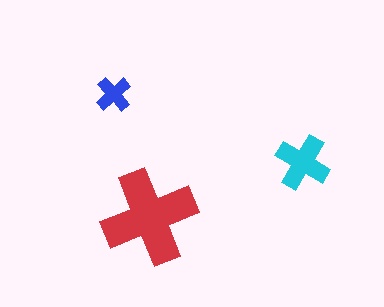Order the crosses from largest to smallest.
the red one, the cyan one, the blue one.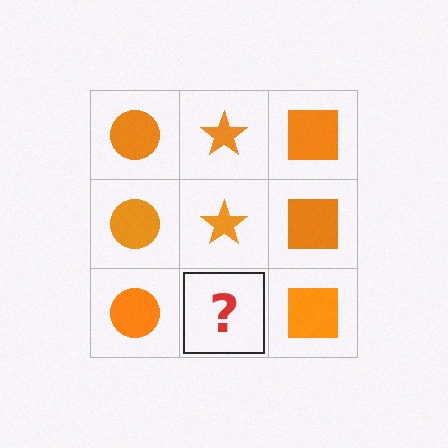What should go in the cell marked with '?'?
The missing cell should contain an orange star.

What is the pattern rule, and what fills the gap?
The rule is that each column has a consistent shape. The gap should be filled with an orange star.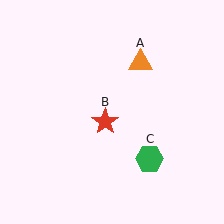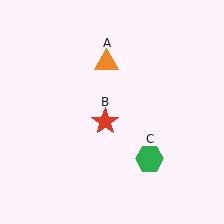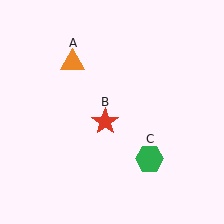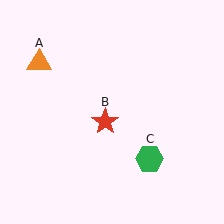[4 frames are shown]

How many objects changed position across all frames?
1 object changed position: orange triangle (object A).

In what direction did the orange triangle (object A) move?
The orange triangle (object A) moved left.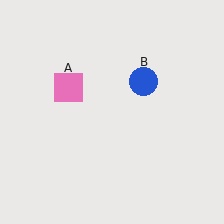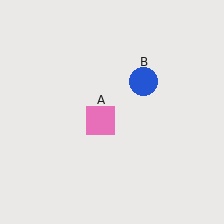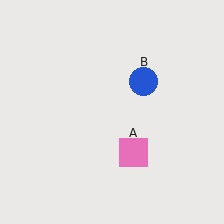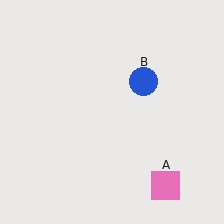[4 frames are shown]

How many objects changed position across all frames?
1 object changed position: pink square (object A).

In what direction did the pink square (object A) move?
The pink square (object A) moved down and to the right.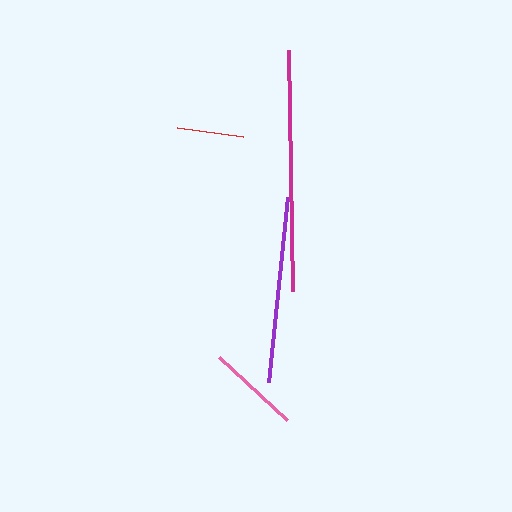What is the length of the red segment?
The red segment is approximately 67 pixels long.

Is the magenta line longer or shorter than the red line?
The magenta line is longer than the red line.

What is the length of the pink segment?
The pink segment is approximately 92 pixels long.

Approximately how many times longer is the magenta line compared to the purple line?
The magenta line is approximately 1.3 times the length of the purple line.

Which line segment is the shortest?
The red line is the shortest at approximately 67 pixels.